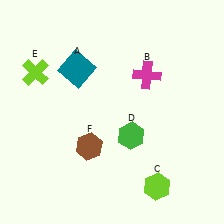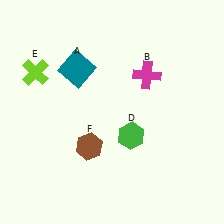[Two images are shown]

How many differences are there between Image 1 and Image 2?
There is 1 difference between the two images.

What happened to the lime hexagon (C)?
The lime hexagon (C) was removed in Image 2. It was in the bottom-right area of Image 1.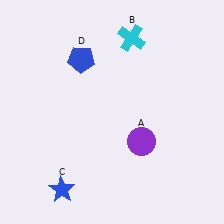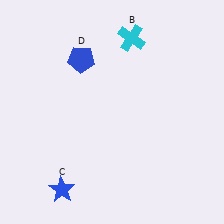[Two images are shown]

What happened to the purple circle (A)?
The purple circle (A) was removed in Image 2. It was in the bottom-right area of Image 1.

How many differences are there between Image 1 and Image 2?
There is 1 difference between the two images.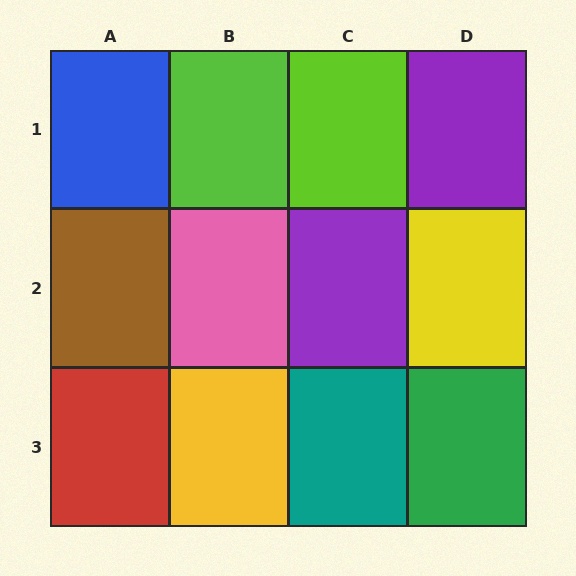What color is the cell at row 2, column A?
Brown.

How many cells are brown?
1 cell is brown.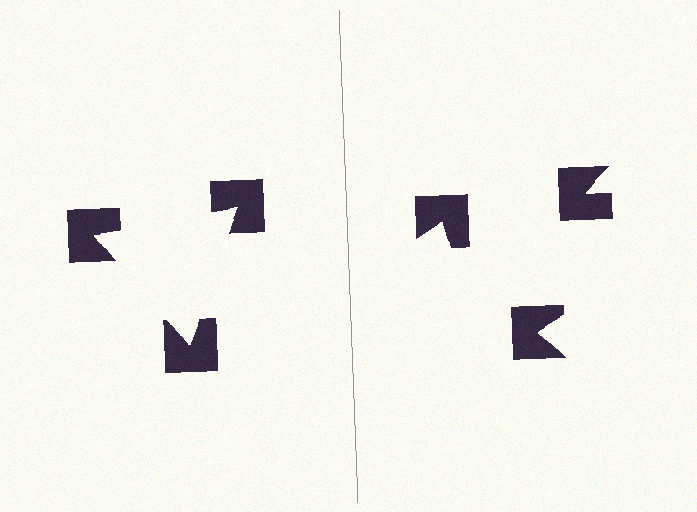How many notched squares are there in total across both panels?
6 — 3 on each side.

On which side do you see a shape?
An illusory triangle appears on the left side. On the right side the wedge cuts are rotated, so no coherent shape forms.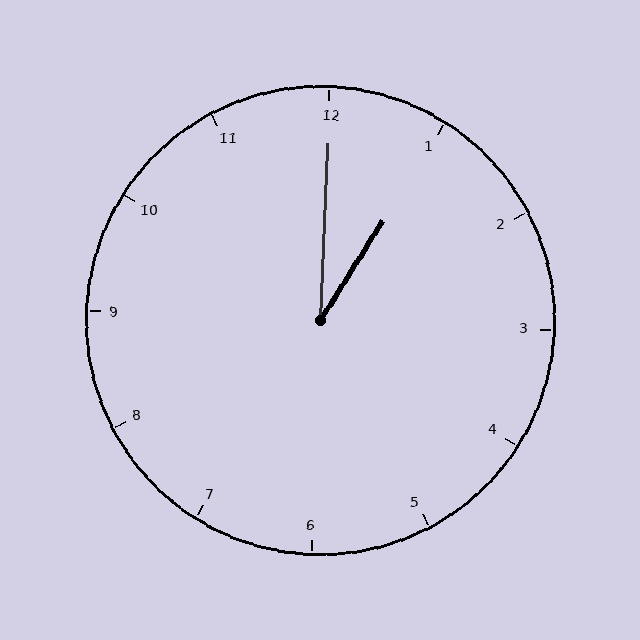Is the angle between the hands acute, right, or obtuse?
It is acute.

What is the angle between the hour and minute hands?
Approximately 30 degrees.